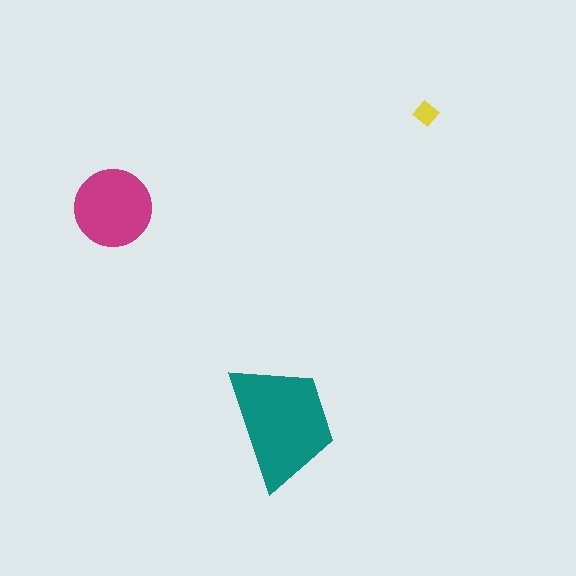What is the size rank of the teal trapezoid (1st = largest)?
1st.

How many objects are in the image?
There are 3 objects in the image.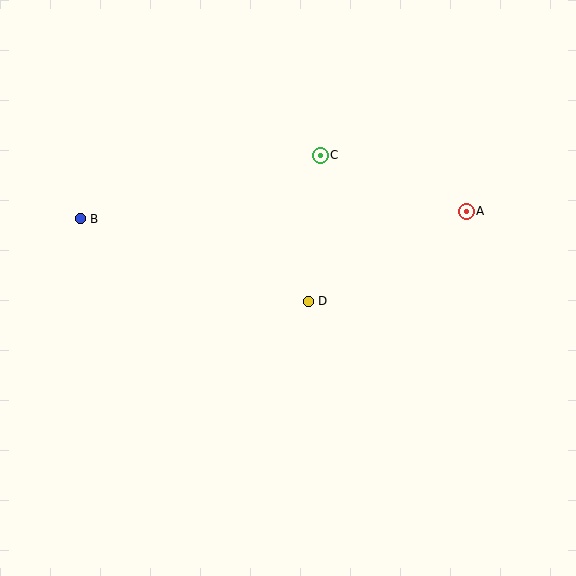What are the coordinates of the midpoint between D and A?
The midpoint between D and A is at (387, 256).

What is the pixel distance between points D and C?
The distance between D and C is 147 pixels.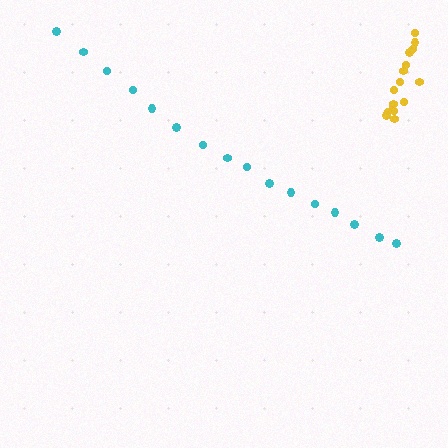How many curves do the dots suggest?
There are 2 distinct paths.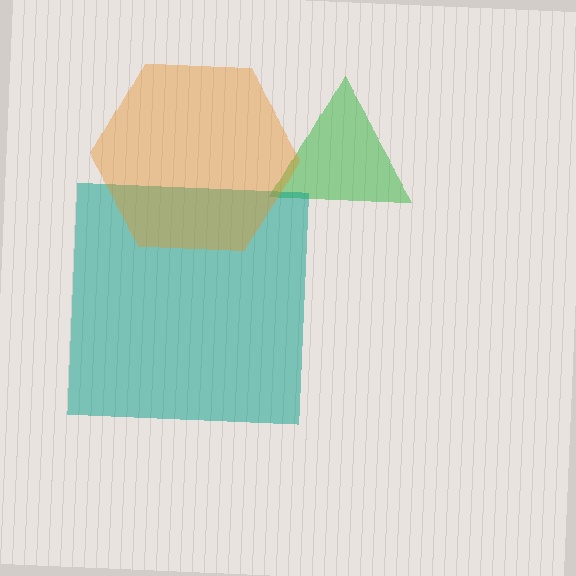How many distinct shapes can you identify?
There are 3 distinct shapes: a green triangle, a teal square, an orange hexagon.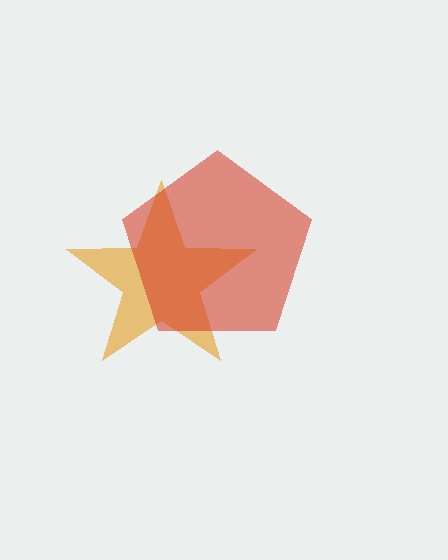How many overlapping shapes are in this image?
There are 2 overlapping shapes in the image.